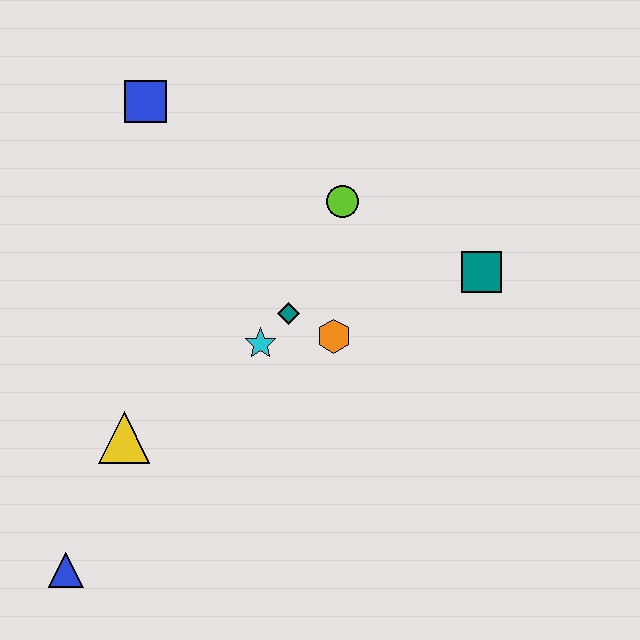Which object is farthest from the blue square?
The blue triangle is farthest from the blue square.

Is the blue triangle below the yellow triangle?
Yes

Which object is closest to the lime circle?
The teal diamond is closest to the lime circle.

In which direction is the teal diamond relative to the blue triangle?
The teal diamond is above the blue triangle.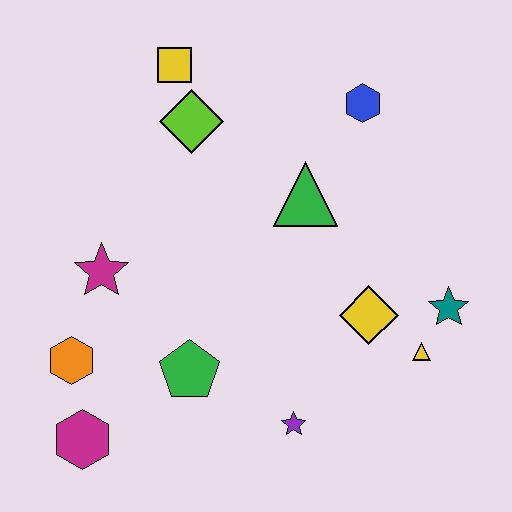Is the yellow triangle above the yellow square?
No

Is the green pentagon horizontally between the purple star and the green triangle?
No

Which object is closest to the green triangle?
The blue hexagon is closest to the green triangle.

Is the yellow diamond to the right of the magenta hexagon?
Yes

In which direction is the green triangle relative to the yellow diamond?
The green triangle is above the yellow diamond.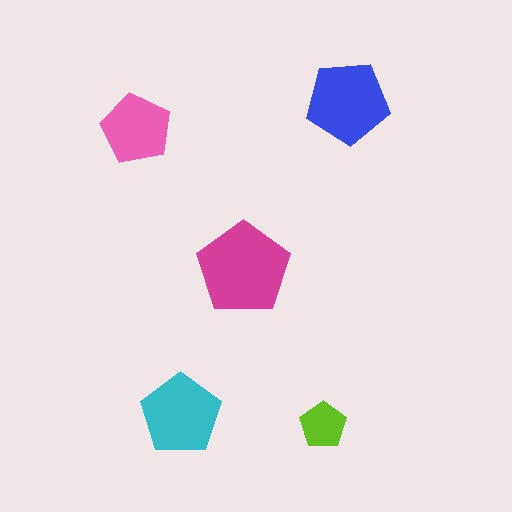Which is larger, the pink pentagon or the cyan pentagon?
The cyan one.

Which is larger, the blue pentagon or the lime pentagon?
The blue one.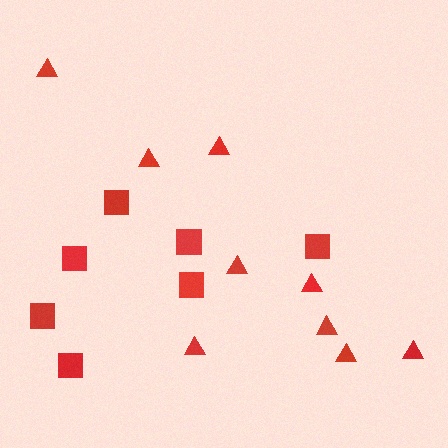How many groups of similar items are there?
There are 2 groups: one group of squares (7) and one group of triangles (9).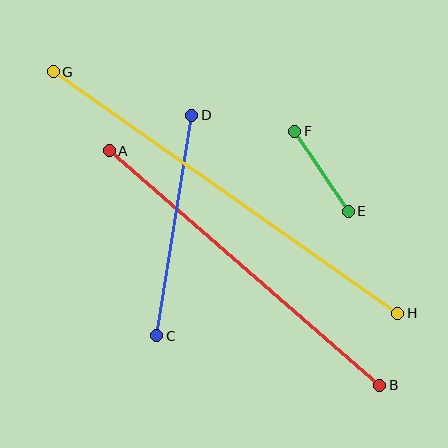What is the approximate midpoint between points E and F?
The midpoint is at approximately (322, 171) pixels.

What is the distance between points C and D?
The distance is approximately 223 pixels.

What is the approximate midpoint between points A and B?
The midpoint is at approximately (245, 268) pixels.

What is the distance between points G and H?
The distance is approximately 420 pixels.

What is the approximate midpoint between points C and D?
The midpoint is at approximately (174, 226) pixels.